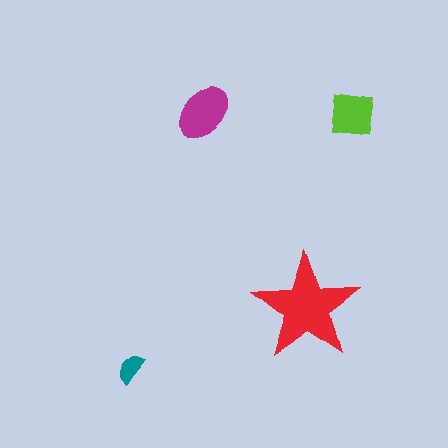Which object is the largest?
The red star.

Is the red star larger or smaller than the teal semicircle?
Larger.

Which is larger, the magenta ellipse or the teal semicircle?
The magenta ellipse.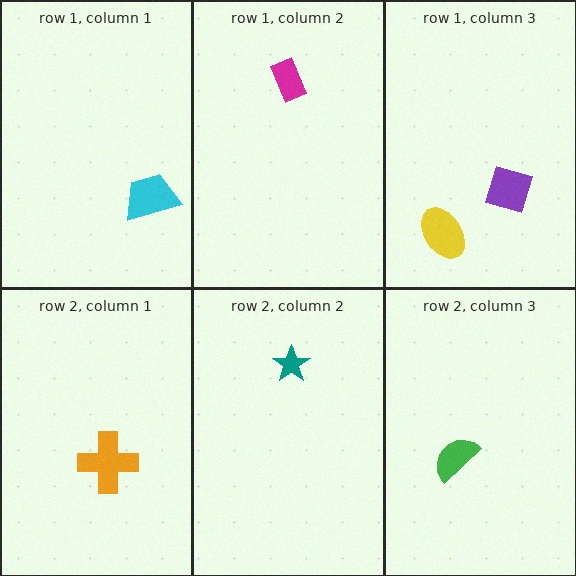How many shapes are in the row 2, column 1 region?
1.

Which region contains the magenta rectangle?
The row 1, column 2 region.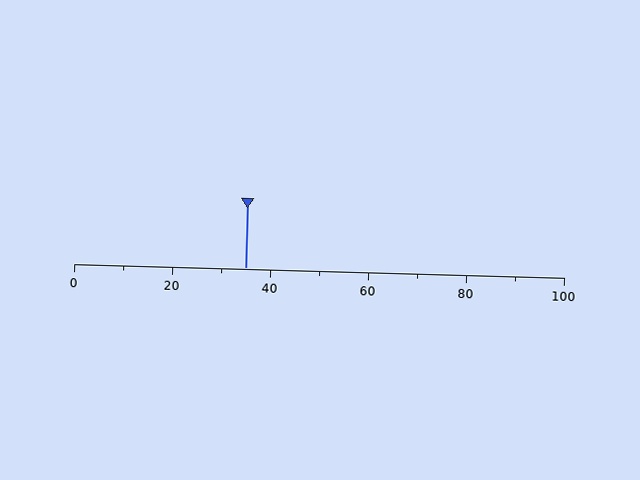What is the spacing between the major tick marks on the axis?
The major ticks are spaced 20 apart.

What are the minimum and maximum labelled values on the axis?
The axis runs from 0 to 100.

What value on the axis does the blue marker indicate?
The marker indicates approximately 35.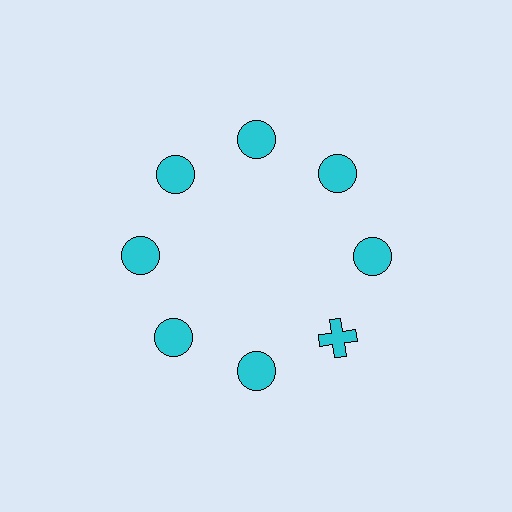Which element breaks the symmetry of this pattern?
The cyan cross at roughly the 4 o'clock position breaks the symmetry. All other shapes are cyan circles.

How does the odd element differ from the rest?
It has a different shape: cross instead of circle.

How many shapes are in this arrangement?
There are 8 shapes arranged in a ring pattern.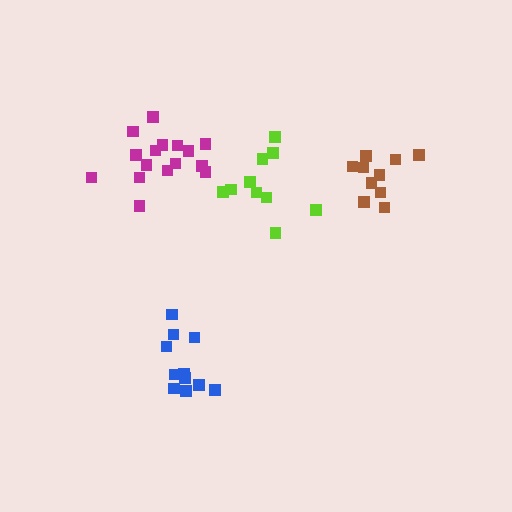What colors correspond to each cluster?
The clusters are colored: blue, brown, magenta, lime.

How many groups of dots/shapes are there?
There are 4 groups.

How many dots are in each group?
Group 1: 11 dots, Group 2: 10 dots, Group 3: 16 dots, Group 4: 10 dots (47 total).